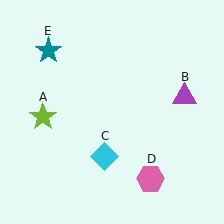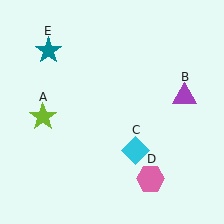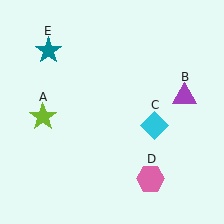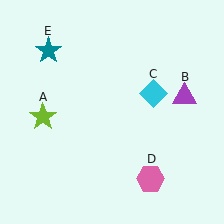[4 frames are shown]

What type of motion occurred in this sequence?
The cyan diamond (object C) rotated counterclockwise around the center of the scene.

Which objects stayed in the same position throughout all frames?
Lime star (object A) and purple triangle (object B) and pink hexagon (object D) and teal star (object E) remained stationary.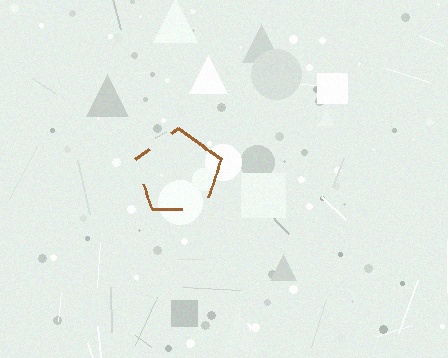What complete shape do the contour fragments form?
The contour fragments form a pentagon.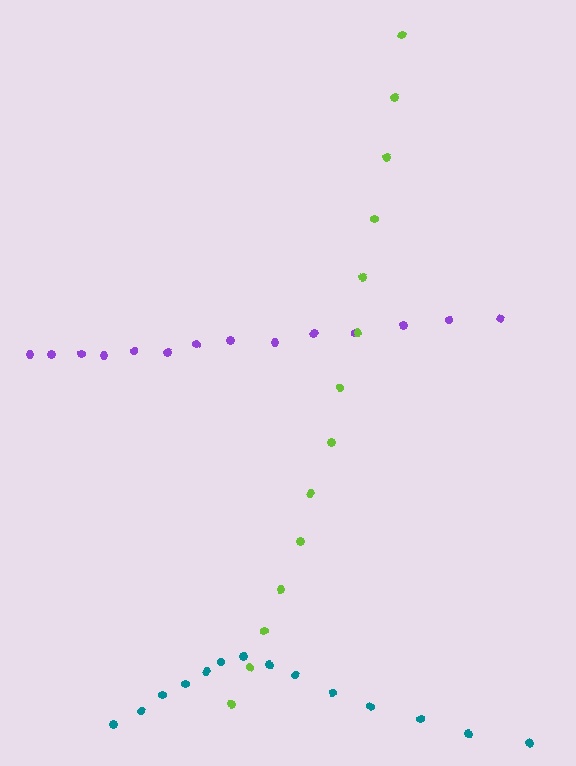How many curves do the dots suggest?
There are 3 distinct paths.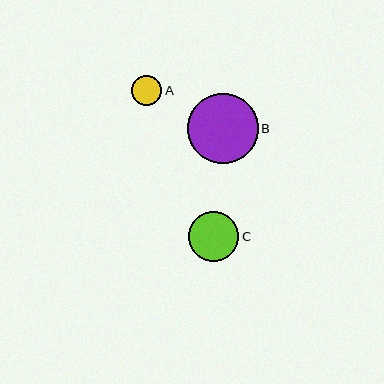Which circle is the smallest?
Circle A is the smallest with a size of approximately 30 pixels.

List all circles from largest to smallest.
From largest to smallest: B, C, A.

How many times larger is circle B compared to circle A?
Circle B is approximately 2.4 times the size of circle A.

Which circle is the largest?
Circle B is the largest with a size of approximately 71 pixels.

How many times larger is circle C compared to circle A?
Circle C is approximately 1.7 times the size of circle A.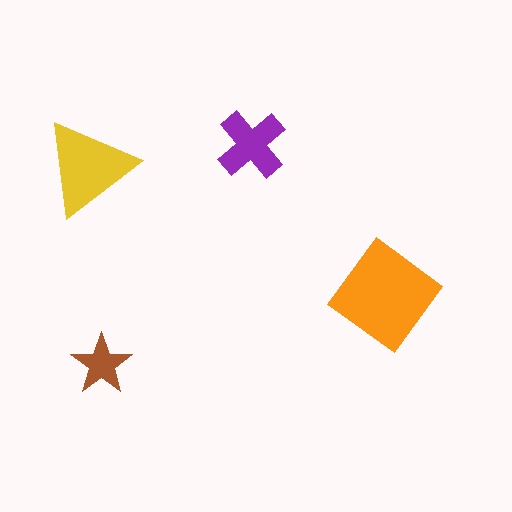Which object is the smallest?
The brown star.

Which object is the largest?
The orange diamond.